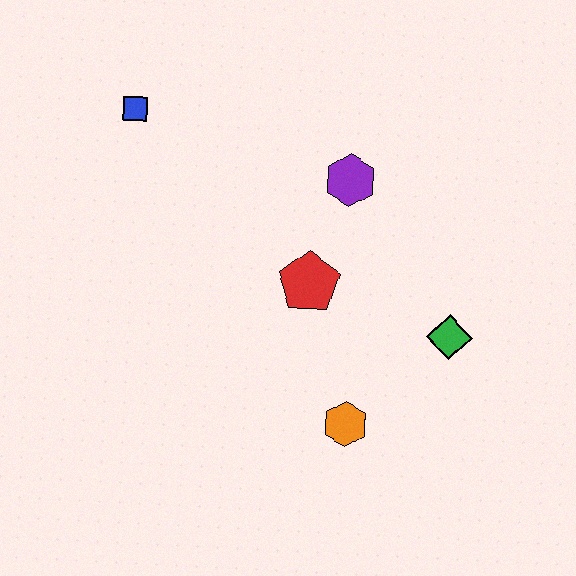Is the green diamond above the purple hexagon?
No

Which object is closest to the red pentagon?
The purple hexagon is closest to the red pentagon.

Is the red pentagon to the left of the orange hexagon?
Yes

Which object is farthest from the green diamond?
The blue square is farthest from the green diamond.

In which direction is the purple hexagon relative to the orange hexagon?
The purple hexagon is above the orange hexagon.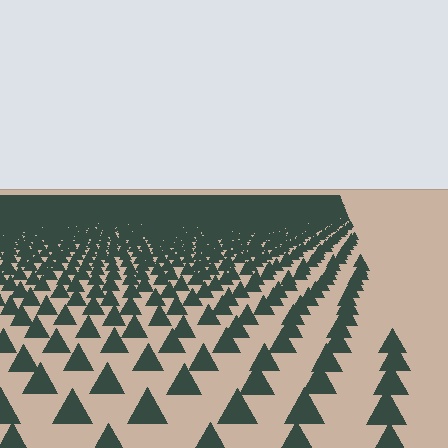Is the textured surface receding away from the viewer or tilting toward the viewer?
The surface is receding away from the viewer. Texture elements get smaller and denser toward the top.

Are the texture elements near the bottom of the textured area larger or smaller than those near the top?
Larger. Near the bottom, elements are closer to the viewer and appear at a bigger on-screen size.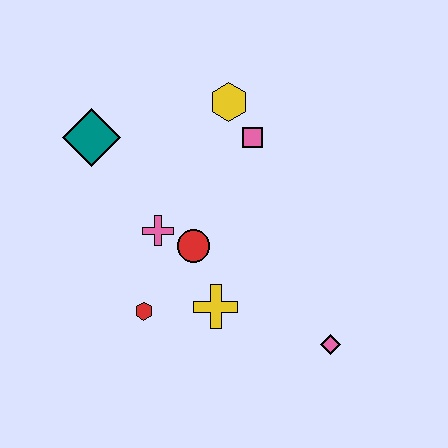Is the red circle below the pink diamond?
No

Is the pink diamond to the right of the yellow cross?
Yes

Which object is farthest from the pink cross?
The pink diamond is farthest from the pink cross.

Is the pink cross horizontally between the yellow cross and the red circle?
No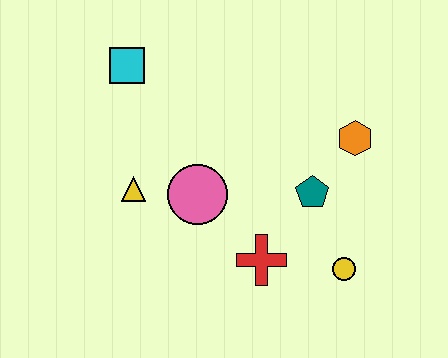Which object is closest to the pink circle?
The yellow triangle is closest to the pink circle.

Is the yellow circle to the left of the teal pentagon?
No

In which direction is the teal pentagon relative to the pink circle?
The teal pentagon is to the right of the pink circle.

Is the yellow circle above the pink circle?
No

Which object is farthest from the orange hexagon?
The cyan square is farthest from the orange hexagon.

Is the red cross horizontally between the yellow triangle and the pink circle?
No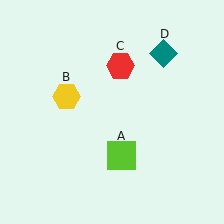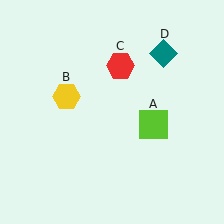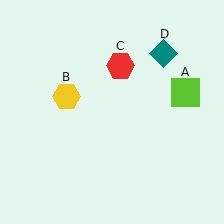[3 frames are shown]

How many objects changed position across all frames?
1 object changed position: lime square (object A).